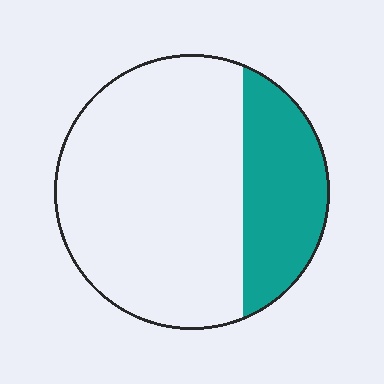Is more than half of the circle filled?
No.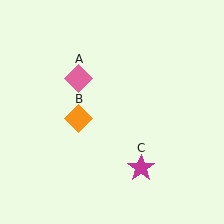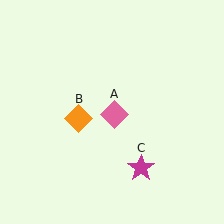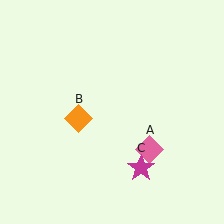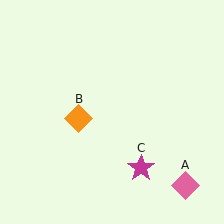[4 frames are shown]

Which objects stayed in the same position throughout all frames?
Orange diamond (object B) and magenta star (object C) remained stationary.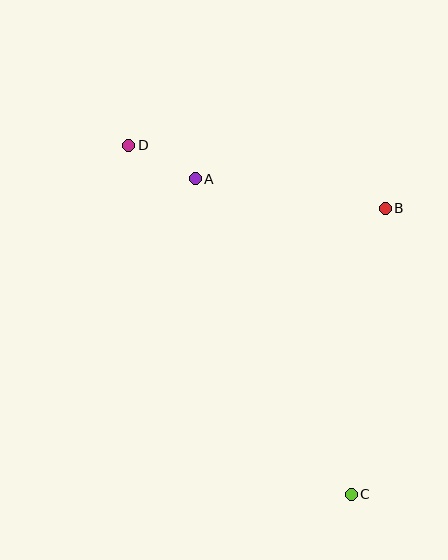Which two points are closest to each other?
Points A and D are closest to each other.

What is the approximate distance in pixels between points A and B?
The distance between A and B is approximately 193 pixels.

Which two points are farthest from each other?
Points C and D are farthest from each other.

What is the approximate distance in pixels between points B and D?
The distance between B and D is approximately 264 pixels.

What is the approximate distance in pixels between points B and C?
The distance between B and C is approximately 288 pixels.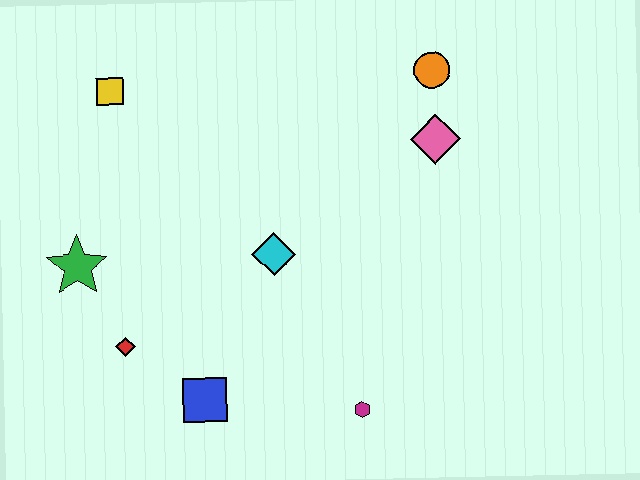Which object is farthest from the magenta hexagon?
The yellow square is farthest from the magenta hexagon.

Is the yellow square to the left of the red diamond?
Yes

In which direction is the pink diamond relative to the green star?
The pink diamond is to the right of the green star.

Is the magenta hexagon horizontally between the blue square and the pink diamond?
Yes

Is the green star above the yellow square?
No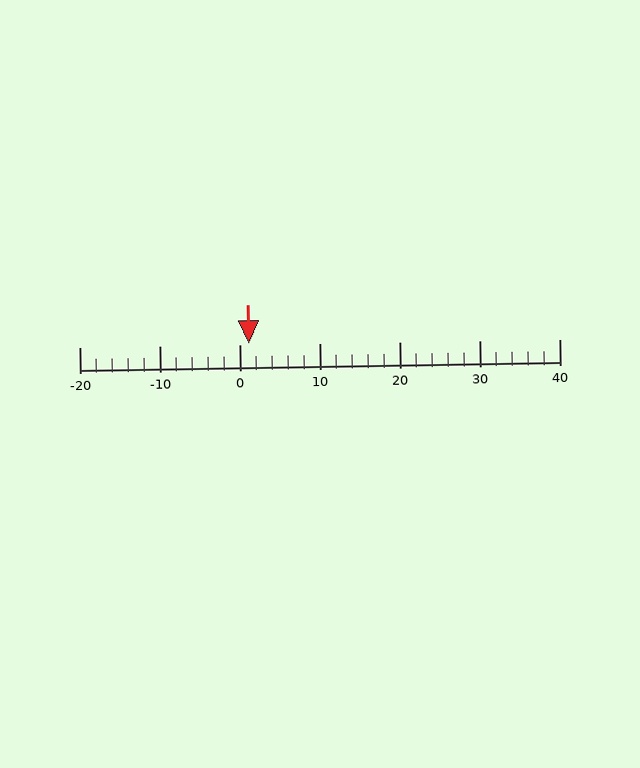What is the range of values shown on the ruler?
The ruler shows values from -20 to 40.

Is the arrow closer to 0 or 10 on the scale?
The arrow is closer to 0.